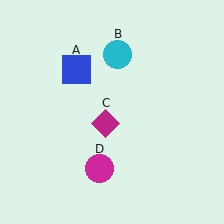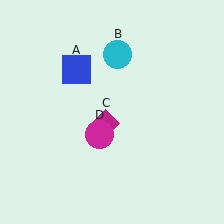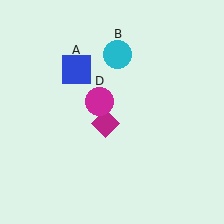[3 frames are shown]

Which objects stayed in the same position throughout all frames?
Blue square (object A) and cyan circle (object B) and magenta diamond (object C) remained stationary.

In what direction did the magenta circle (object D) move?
The magenta circle (object D) moved up.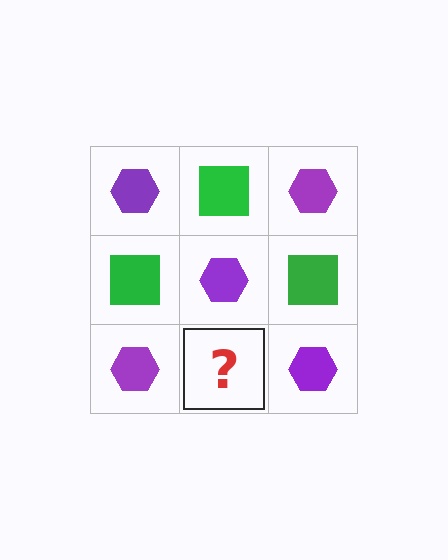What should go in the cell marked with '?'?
The missing cell should contain a green square.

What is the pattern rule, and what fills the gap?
The rule is that it alternates purple hexagon and green square in a checkerboard pattern. The gap should be filled with a green square.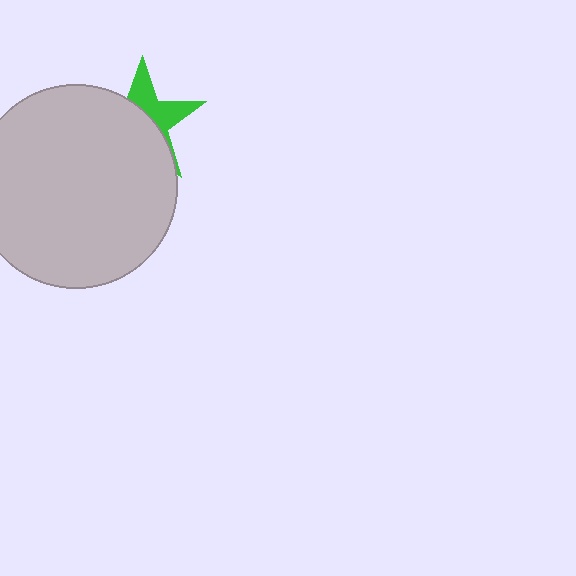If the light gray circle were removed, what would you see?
You would see the complete green star.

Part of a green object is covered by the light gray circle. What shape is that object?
It is a star.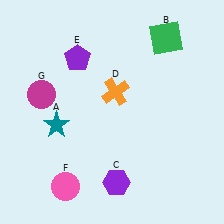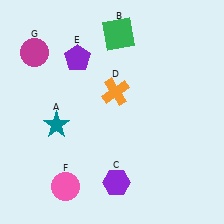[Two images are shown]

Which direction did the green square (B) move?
The green square (B) moved left.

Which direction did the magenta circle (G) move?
The magenta circle (G) moved up.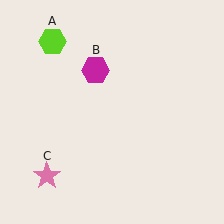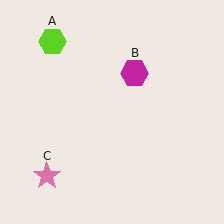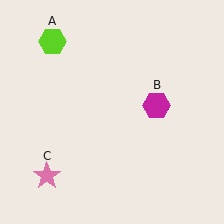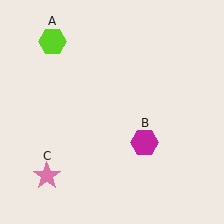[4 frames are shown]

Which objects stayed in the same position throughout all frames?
Lime hexagon (object A) and pink star (object C) remained stationary.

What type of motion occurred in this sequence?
The magenta hexagon (object B) rotated clockwise around the center of the scene.